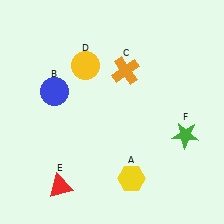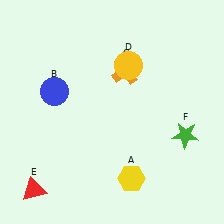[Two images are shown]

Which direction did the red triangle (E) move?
The red triangle (E) moved left.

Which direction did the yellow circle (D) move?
The yellow circle (D) moved right.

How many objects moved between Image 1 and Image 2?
2 objects moved between the two images.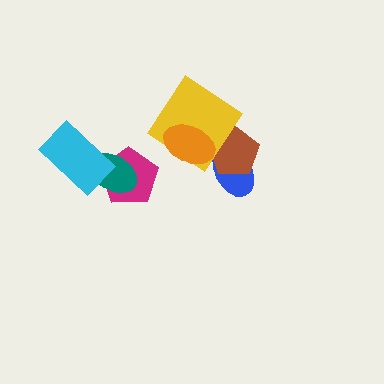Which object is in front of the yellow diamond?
The orange ellipse is in front of the yellow diamond.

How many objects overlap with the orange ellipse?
2 objects overlap with the orange ellipse.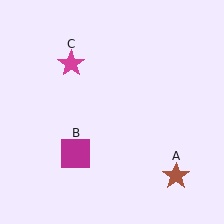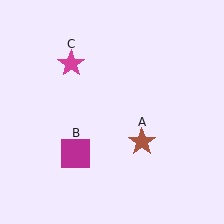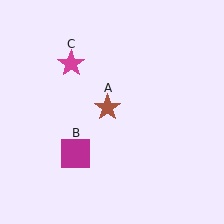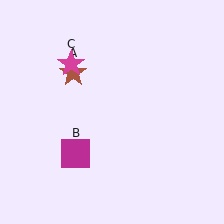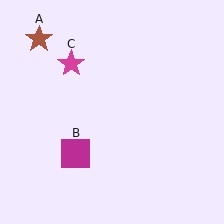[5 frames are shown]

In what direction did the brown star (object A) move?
The brown star (object A) moved up and to the left.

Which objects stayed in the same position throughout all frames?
Magenta square (object B) and magenta star (object C) remained stationary.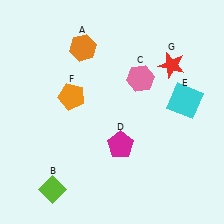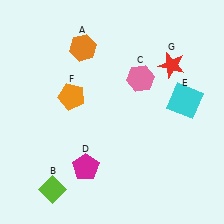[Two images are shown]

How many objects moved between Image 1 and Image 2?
1 object moved between the two images.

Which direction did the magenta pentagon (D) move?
The magenta pentagon (D) moved left.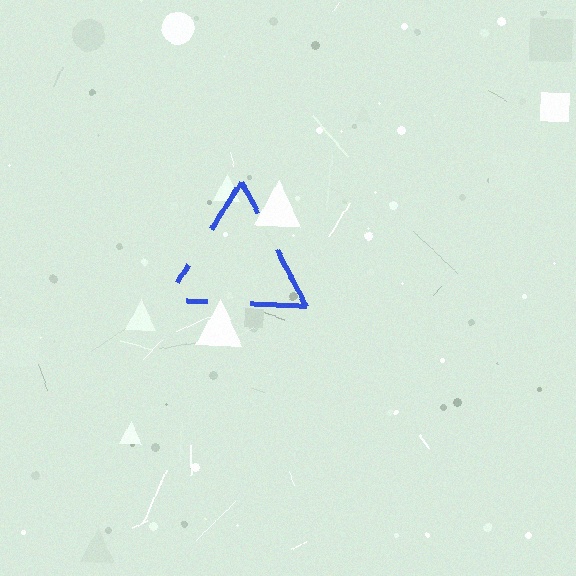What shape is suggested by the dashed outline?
The dashed outline suggests a triangle.